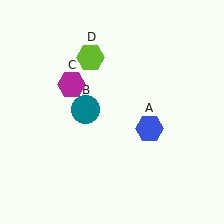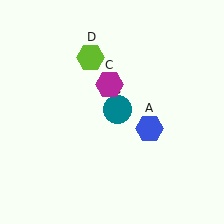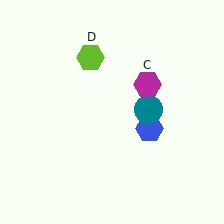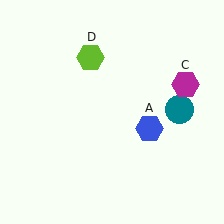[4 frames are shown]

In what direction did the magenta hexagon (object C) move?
The magenta hexagon (object C) moved right.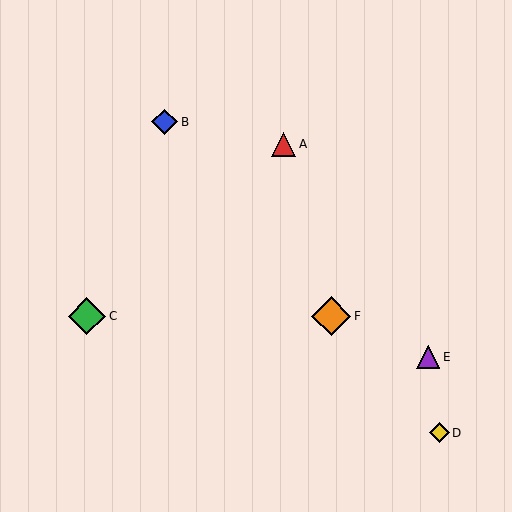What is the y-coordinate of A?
Object A is at y≈144.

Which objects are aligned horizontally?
Objects C, F are aligned horizontally.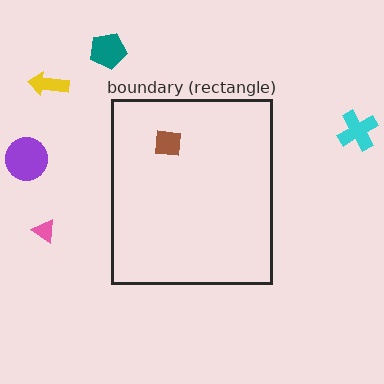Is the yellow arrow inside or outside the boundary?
Outside.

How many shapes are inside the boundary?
1 inside, 5 outside.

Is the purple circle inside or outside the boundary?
Outside.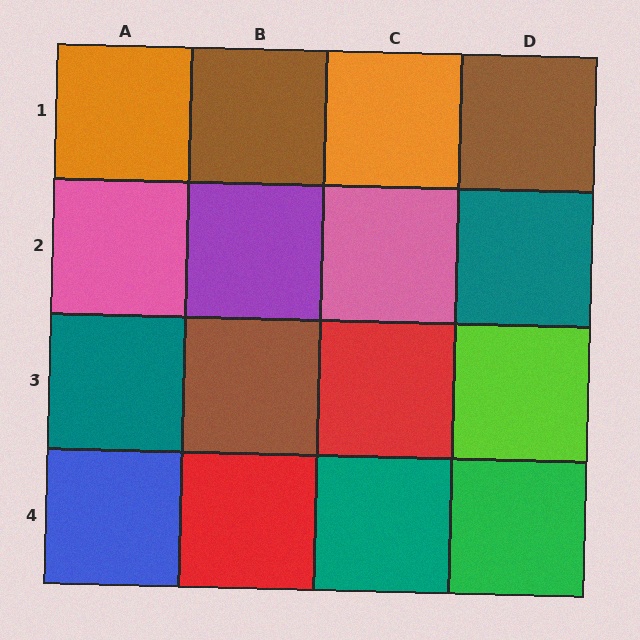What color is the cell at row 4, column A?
Blue.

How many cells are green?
1 cell is green.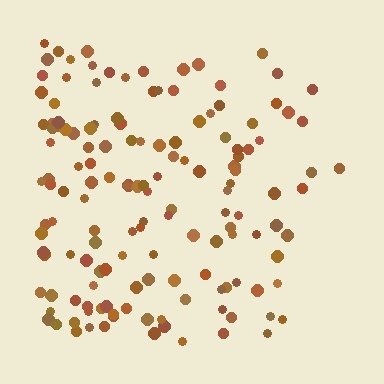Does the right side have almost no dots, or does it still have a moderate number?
Still a moderate number, just noticeably fewer than the left.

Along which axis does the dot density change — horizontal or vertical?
Horizontal.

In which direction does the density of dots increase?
From right to left, with the left side densest.